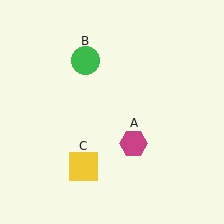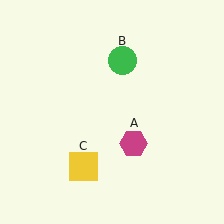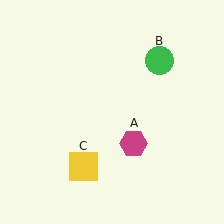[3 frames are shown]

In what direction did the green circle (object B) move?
The green circle (object B) moved right.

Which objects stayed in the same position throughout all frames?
Magenta hexagon (object A) and yellow square (object C) remained stationary.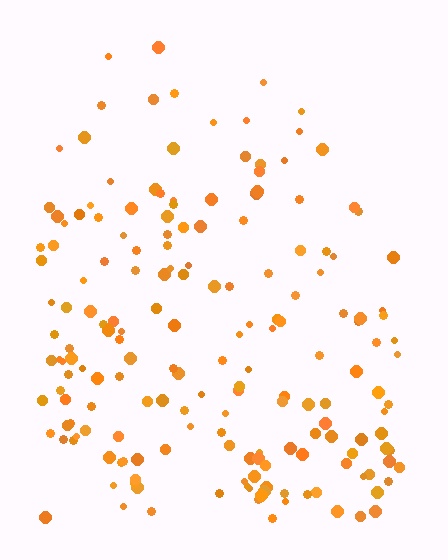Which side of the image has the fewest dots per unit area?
The top.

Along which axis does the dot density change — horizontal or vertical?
Vertical.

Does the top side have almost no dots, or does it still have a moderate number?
Still a moderate number, just noticeably fewer than the bottom.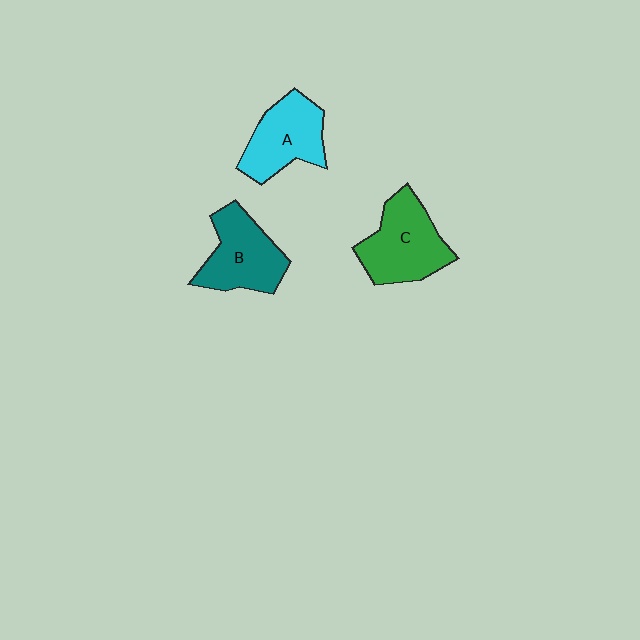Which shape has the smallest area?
Shape A (cyan).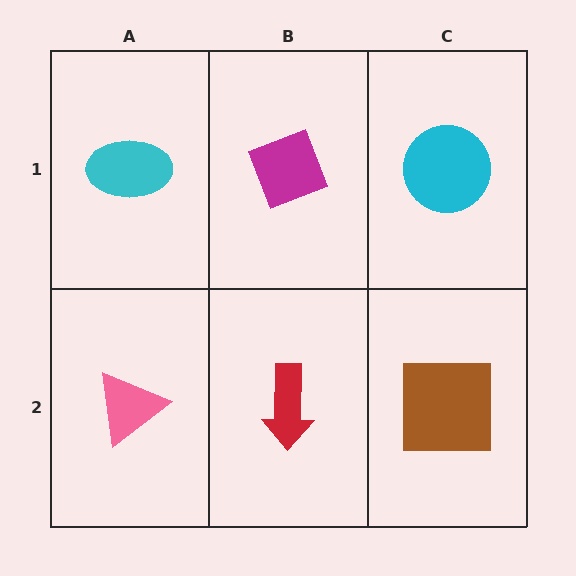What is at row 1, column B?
A magenta diamond.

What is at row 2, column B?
A red arrow.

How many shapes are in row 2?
3 shapes.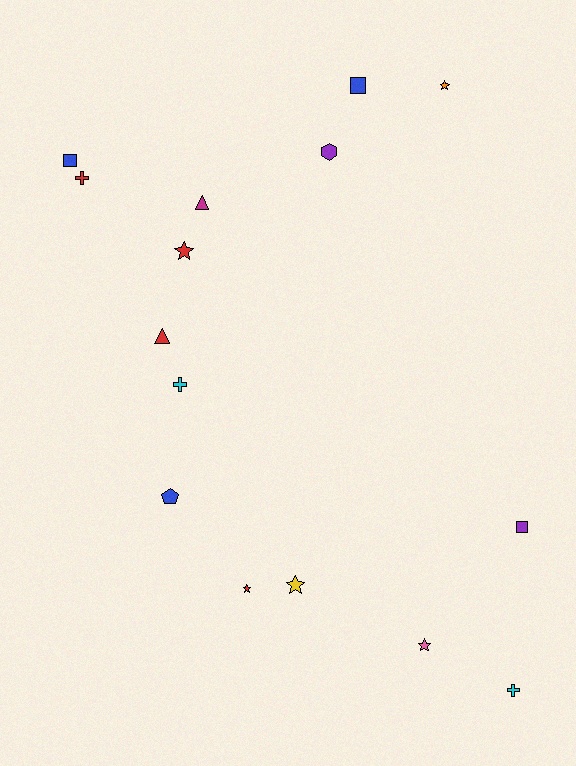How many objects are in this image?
There are 15 objects.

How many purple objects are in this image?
There are 2 purple objects.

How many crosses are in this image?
There are 3 crosses.